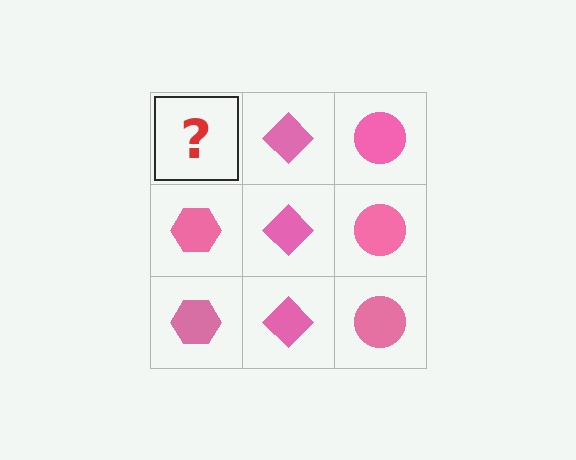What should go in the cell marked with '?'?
The missing cell should contain a pink hexagon.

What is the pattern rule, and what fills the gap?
The rule is that each column has a consistent shape. The gap should be filled with a pink hexagon.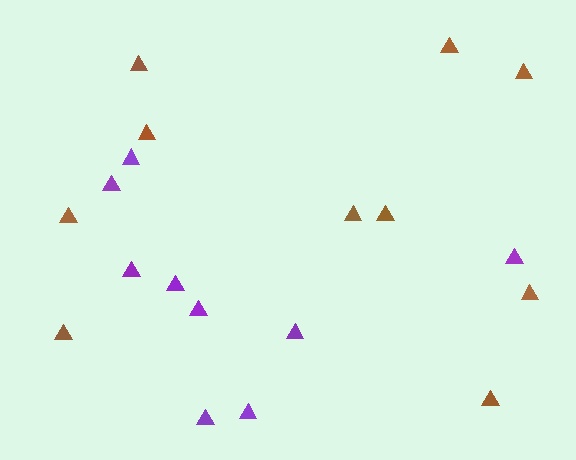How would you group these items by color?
There are 2 groups: one group of brown triangles (10) and one group of purple triangles (9).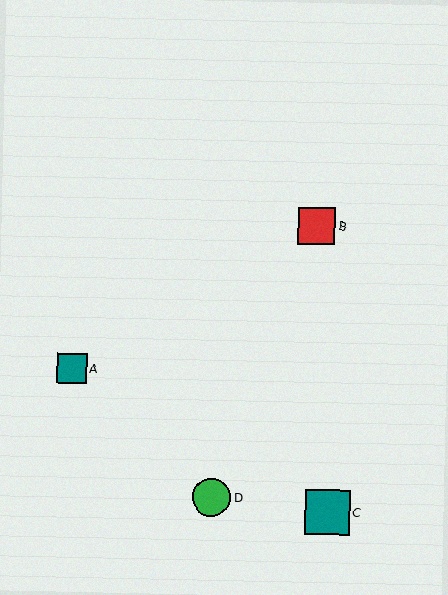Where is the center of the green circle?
The center of the green circle is at (211, 497).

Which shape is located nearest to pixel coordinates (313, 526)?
The teal square (labeled C) at (328, 512) is nearest to that location.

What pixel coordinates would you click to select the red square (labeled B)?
Click at (317, 226) to select the red square B.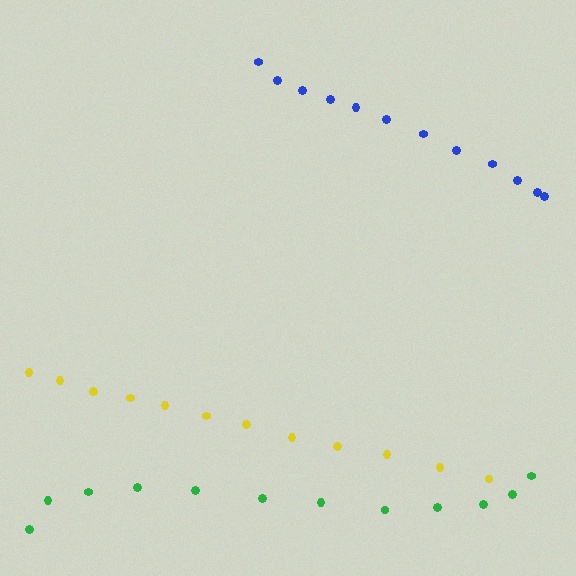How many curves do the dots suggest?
There are 3 distinct paths.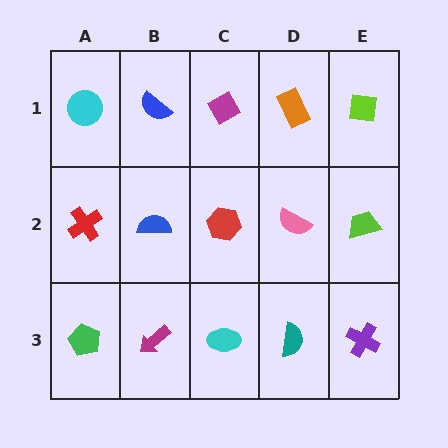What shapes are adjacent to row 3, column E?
A lime trapezoid (row 2, column E), a teal semicircle (row 3, column D).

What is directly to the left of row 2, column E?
A pink semicircle.